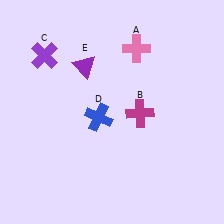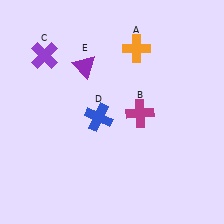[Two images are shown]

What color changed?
The cross (A) changed from pink in Image 1 to orange in Image 2.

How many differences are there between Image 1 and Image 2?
There is 1 difference between the two images.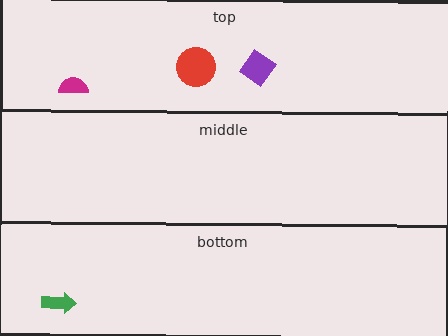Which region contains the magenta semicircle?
The top region.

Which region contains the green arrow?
The bottom region.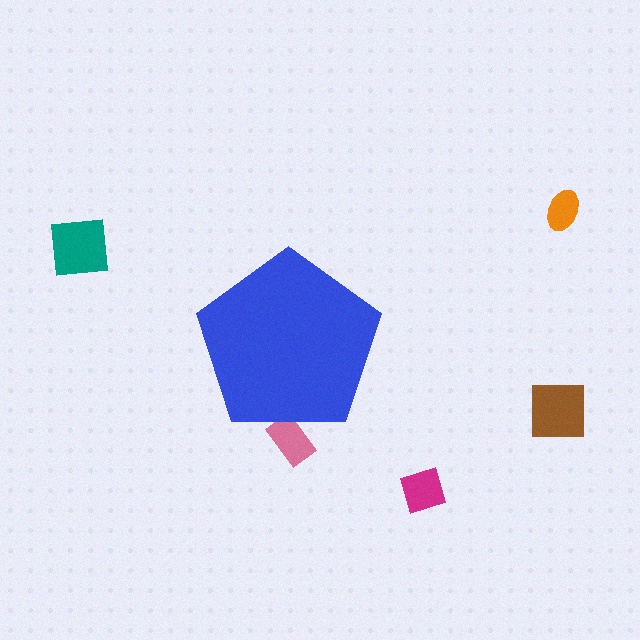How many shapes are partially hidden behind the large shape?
1 shape is partially hidden.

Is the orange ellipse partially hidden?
No, the orange ellipse is fully visible.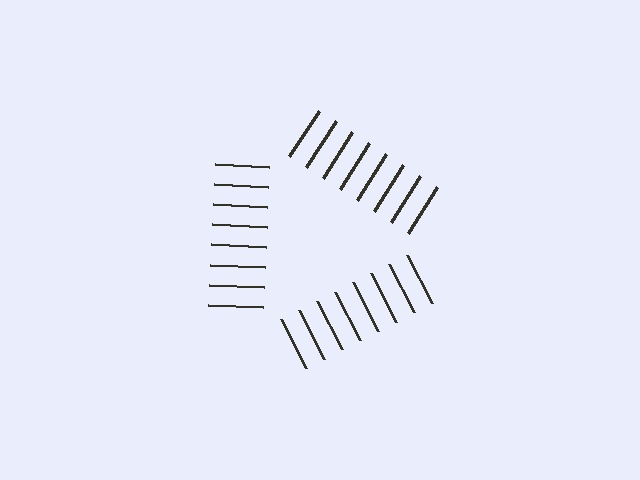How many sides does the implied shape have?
3 sides — the line-ends trace a triangle.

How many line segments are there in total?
24 — 8 along each of the 3 edges.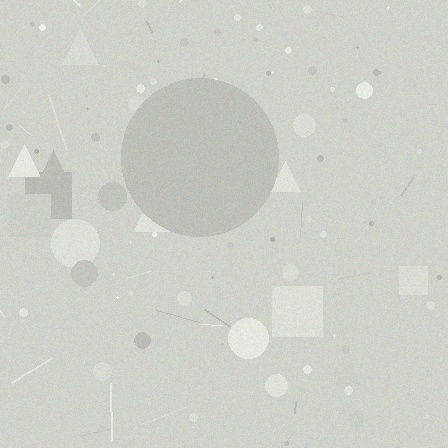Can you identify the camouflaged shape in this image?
The camouflaged shape is a circle.